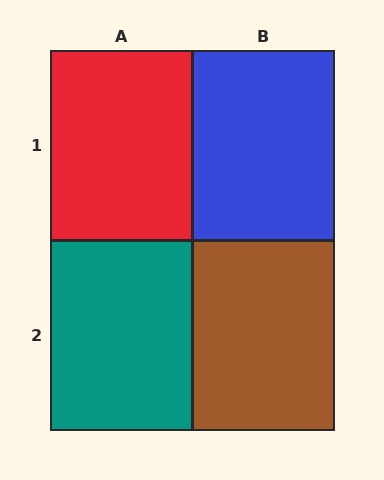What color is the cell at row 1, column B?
Blue.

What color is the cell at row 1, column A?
Red.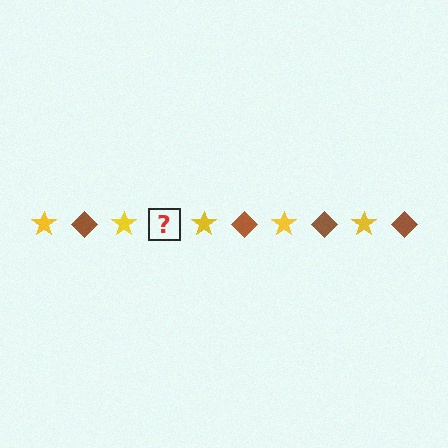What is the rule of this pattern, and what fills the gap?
The rule is that the pattern alternates between yellow star and brown diamond. The gap should be filled with a brown diamond.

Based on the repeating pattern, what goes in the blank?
The blank should be a brown diamond.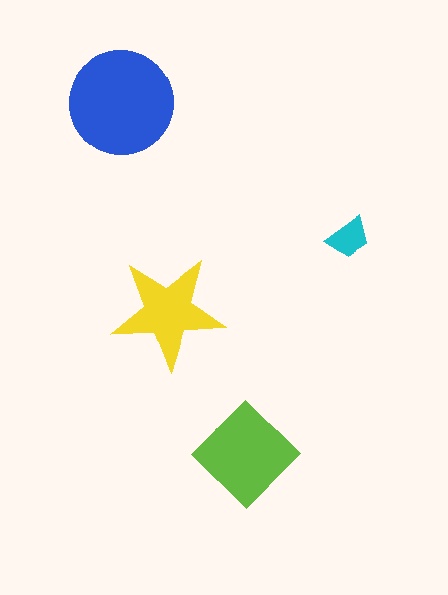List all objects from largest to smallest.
The blue circle, the lime diamond, the yellow star, the cyan trapezoid.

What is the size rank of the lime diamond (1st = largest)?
2nd.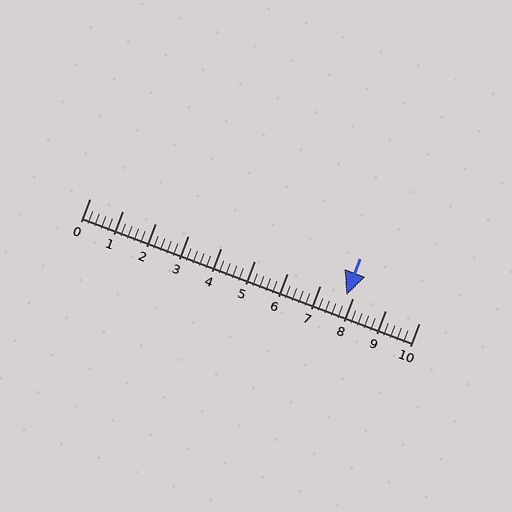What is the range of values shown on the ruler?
The ruler shows values from 0 to 10.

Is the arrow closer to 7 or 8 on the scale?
The arrow is closer to 8.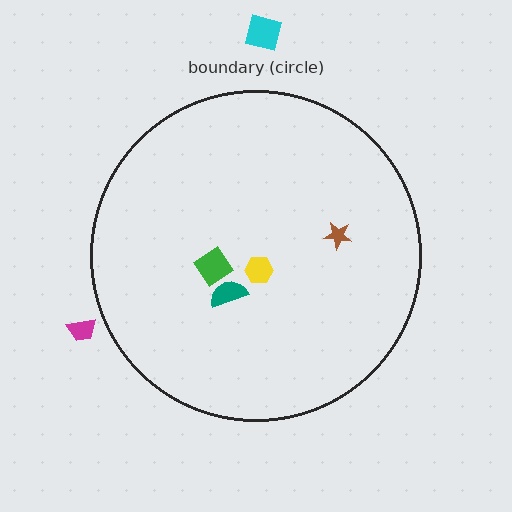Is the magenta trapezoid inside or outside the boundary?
Outside.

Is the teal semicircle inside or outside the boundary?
Inside.